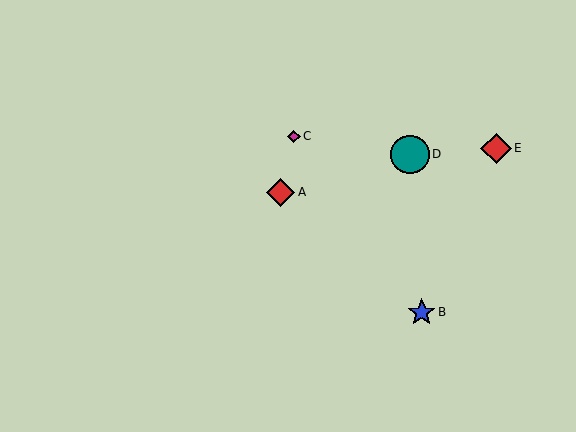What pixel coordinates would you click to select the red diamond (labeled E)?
Click at (496, 148) to select the red diamond E.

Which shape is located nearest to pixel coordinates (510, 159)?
The red diamond (labeled E) at (496, 148) is nearest to that location.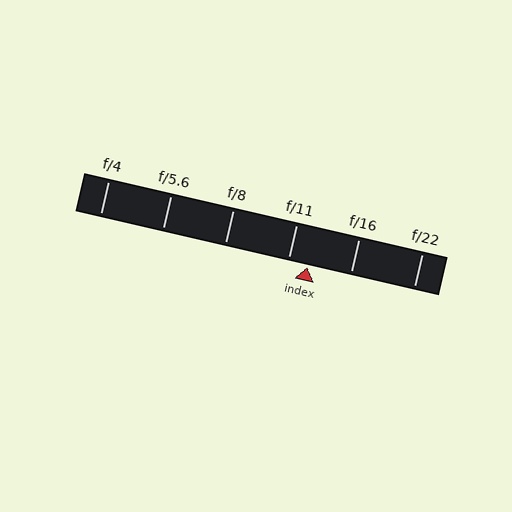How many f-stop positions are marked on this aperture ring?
There are 6 f-stop positions marked.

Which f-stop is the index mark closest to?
The index mark is closest to f/11.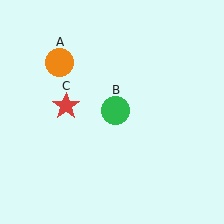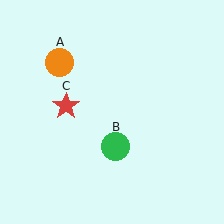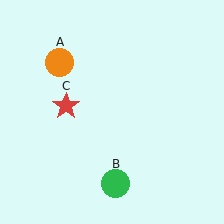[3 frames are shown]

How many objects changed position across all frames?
1 object changed position: green circle (object B).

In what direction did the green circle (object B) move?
The green circle (object B) moved down.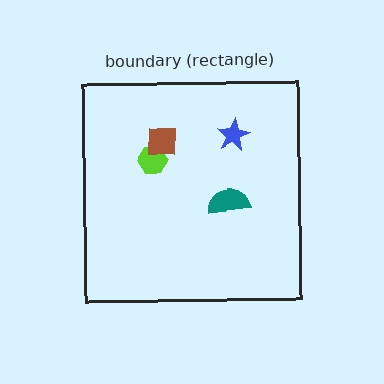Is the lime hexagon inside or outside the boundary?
Inside.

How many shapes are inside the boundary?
4 inside, 0 outside.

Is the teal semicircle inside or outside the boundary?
Inside.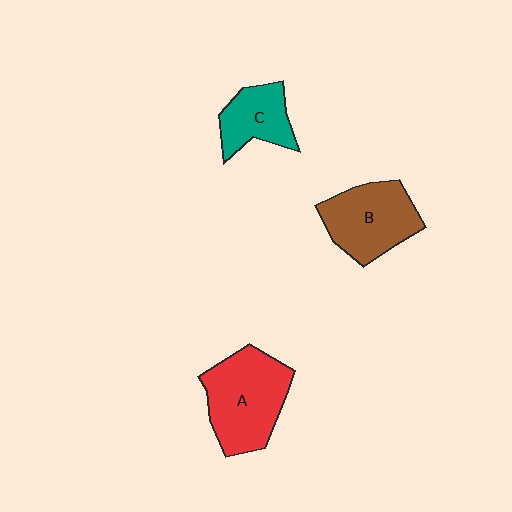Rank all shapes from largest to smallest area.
From largest to smallest: A (red), B (brown), C (teal).